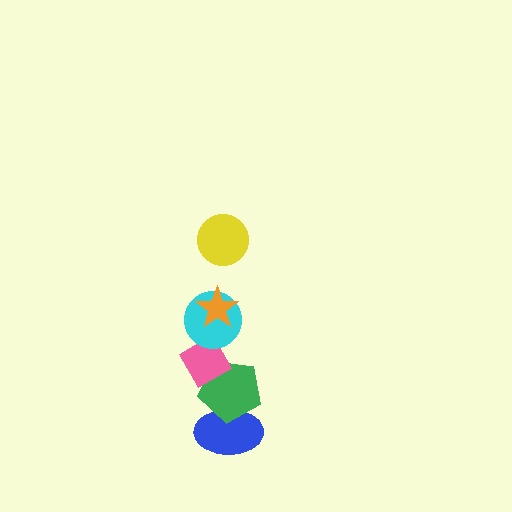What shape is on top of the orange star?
The yellow circle is on top of the orange star.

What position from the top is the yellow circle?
The yellow circle is 1st from the top.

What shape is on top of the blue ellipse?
The green pentagon is on top of the blue ellipse.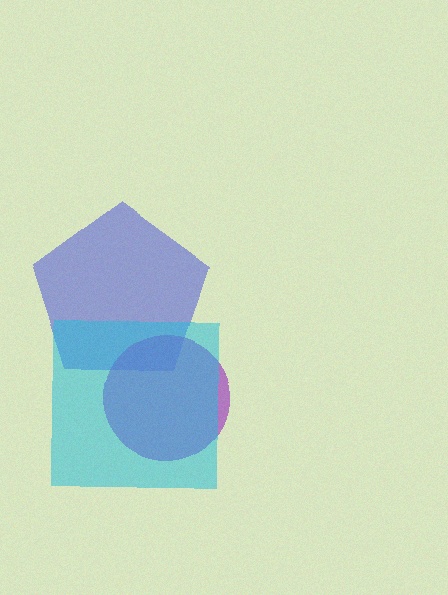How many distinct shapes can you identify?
There are 3 distinct shapes: a blue pentagon, a purple circle, a cyan square.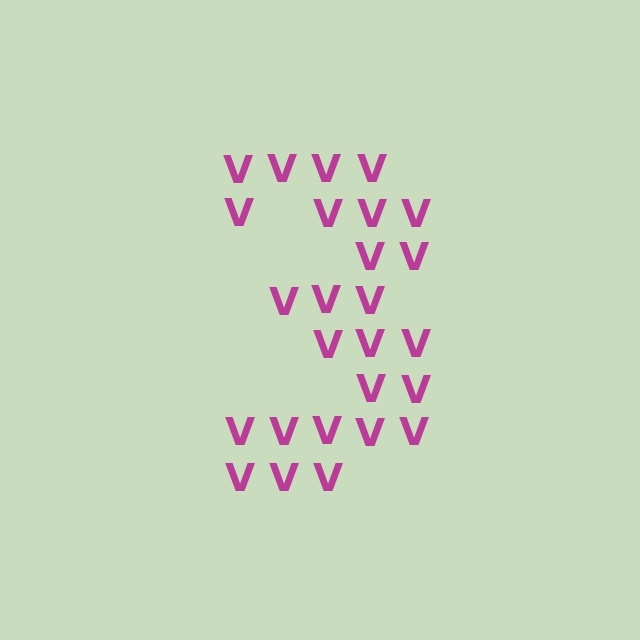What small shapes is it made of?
It is made of small letter V's.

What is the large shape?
The large shape is the digit 3.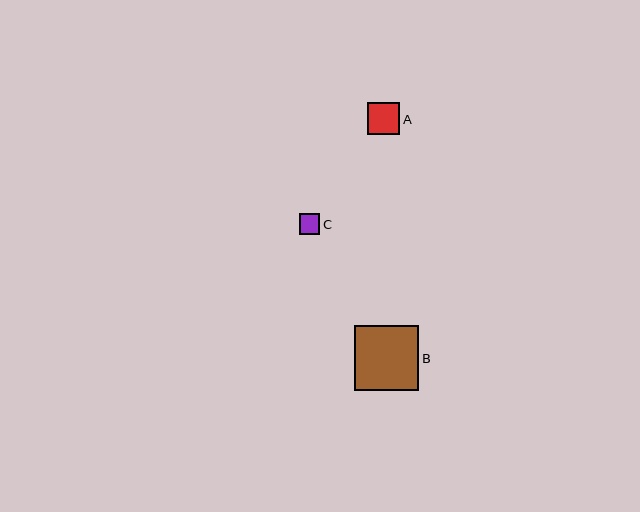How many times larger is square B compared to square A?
Square B is approximately 2.0 times the size of square A.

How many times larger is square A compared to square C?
Square A is approximately 1.6 times the size of square C.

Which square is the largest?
Square B is the largest with a size of approximately 65 pixels.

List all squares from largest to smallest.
From largest to smallest: B, A, C.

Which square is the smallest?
Square C is the smallest with a size of approximately 21 pixels.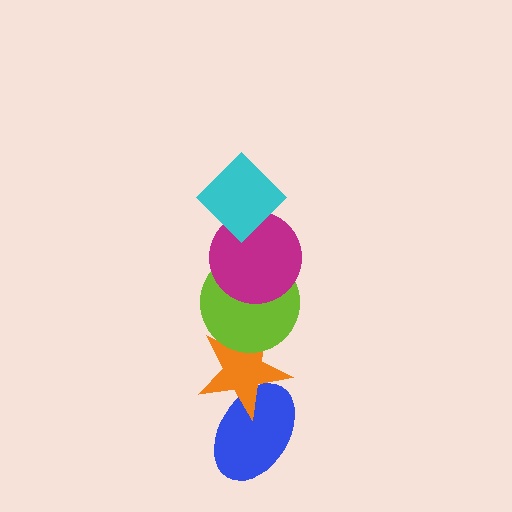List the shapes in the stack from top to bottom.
From top to bottom: the cyan diamond, the magenta circle, the lime circle, the orange star, the blue ellipse.